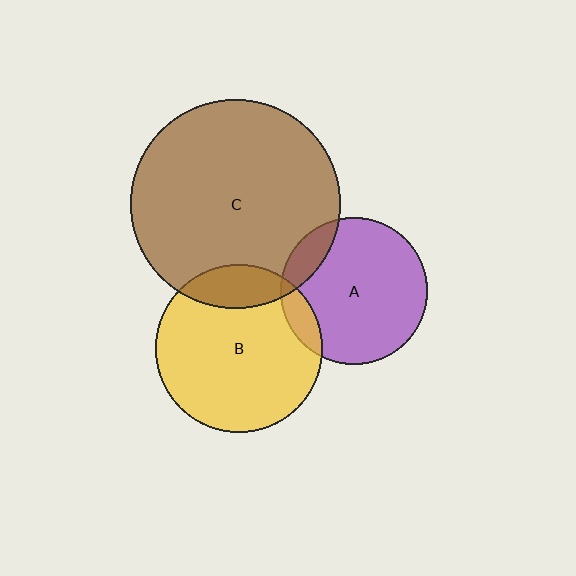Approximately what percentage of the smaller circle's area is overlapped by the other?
Approximately 10%.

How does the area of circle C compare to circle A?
Approximately 2.0 times.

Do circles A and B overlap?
Yes.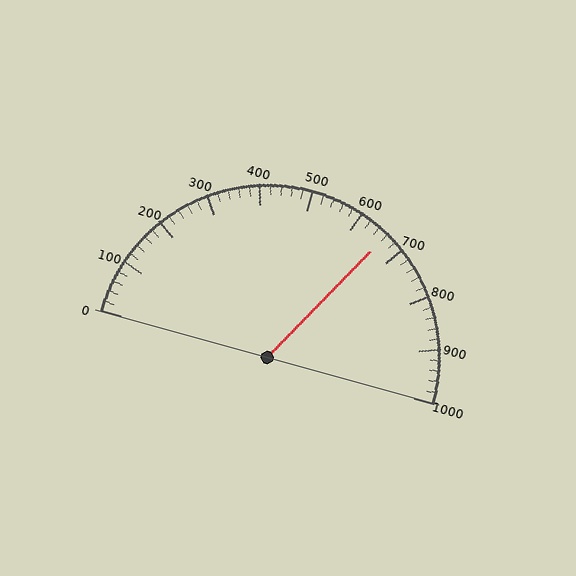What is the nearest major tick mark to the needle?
The nearest major tick mark is 700.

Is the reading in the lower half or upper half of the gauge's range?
The reading is in the upper half of the range (0 to 1000).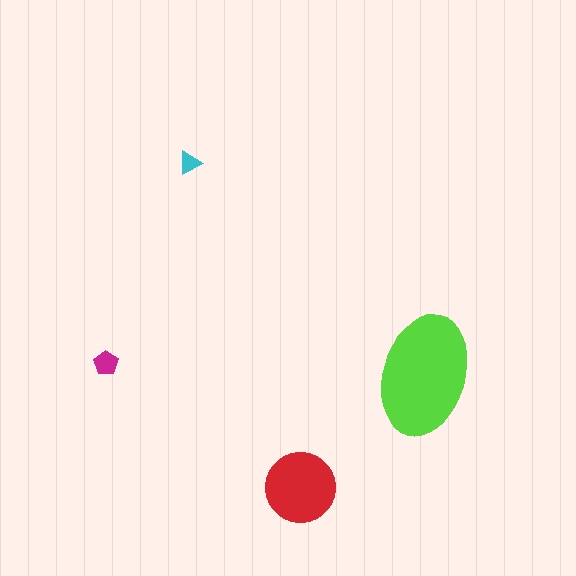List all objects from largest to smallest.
The lime ellipse, the red circle, the magenta pentagon, the cyan triangle.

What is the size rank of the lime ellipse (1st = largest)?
1st.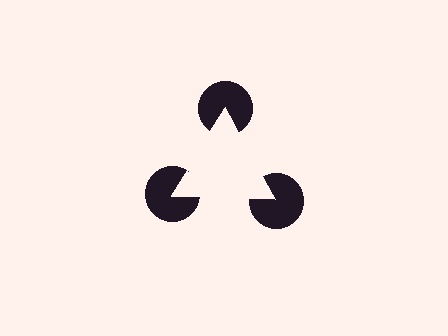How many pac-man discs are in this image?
There are 3 — one at each vertex of the illusory triangle.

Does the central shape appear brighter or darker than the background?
It typically appears slightly brighter than the background, even though no actual brightness change is drawn.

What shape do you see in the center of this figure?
An illusory triangle — its edges are inferred from the aligned wedge cuts in the pac-man discs, not physically drawn.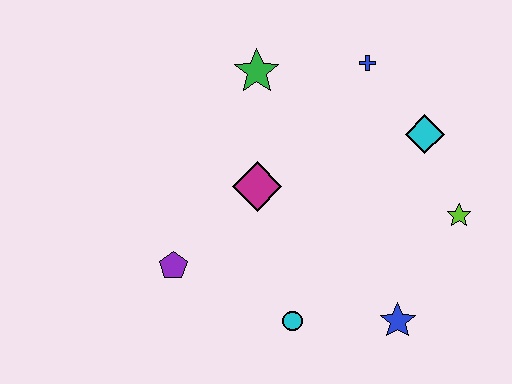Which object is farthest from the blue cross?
The purple pentagon is farthest from the blue cross.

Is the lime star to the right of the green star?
Yes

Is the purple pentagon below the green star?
Yes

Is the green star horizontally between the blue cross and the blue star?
No